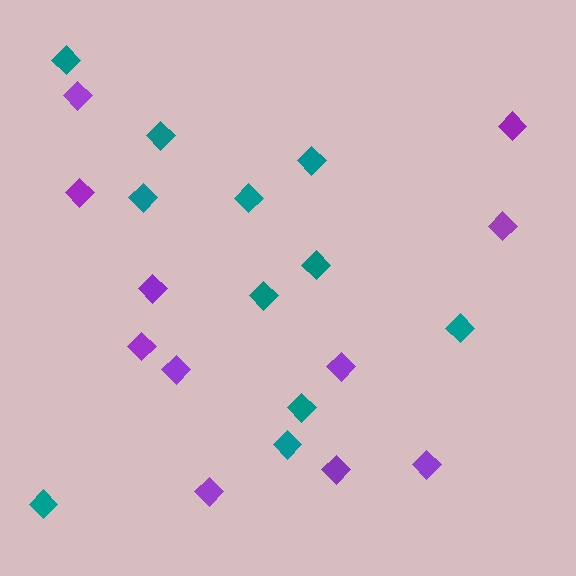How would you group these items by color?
There are 2 groups: one group of purple diamonds (11) and one group of teal diamonds (11).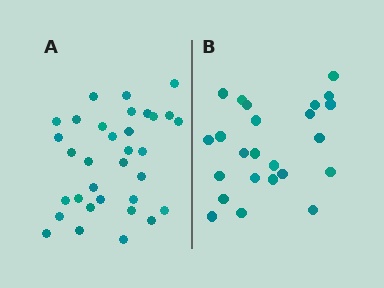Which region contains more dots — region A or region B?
Region A (the left region) has more dots.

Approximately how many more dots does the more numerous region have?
Region A has roughly 8 or so more dots than region B.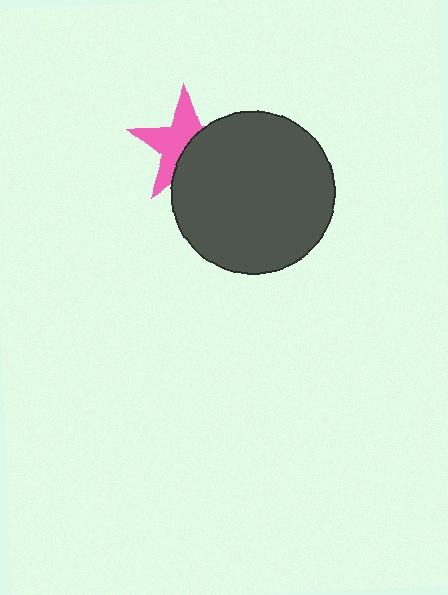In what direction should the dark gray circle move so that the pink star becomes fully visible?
The dark gray circle should move toward the lower-right. That is the shortest direction to clear the overlap and leave the pink star fully visible.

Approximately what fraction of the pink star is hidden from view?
Roughly 46% of the pink star is hidden behind the dark gray circle.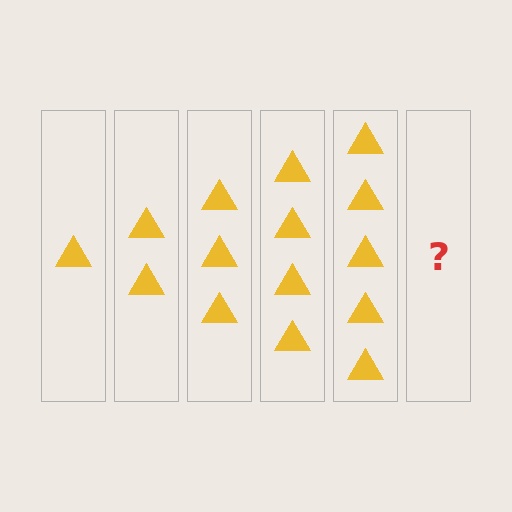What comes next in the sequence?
The next element should be 6 triangles.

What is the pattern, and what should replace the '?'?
The pattern is that each step adds one more triangle. The '?' should be 6 triangles.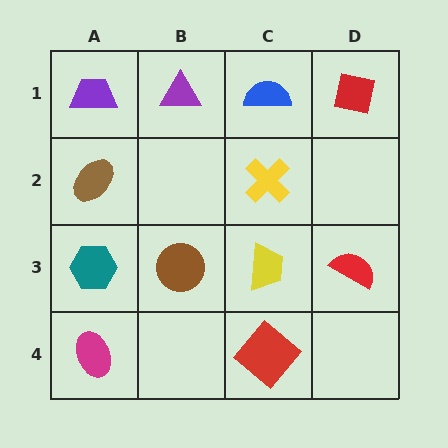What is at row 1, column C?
A blue semicircle.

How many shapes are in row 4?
2 shapes.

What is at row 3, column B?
A brown circle.